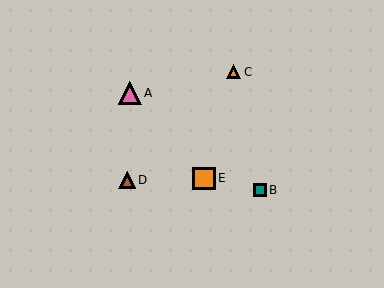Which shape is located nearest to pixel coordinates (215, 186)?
The orange square (labeled E) at (204, 178) is nearest to that location.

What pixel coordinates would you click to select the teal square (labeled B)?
Click at (260, 190) to select the teal square B.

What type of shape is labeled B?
Shape B is a teal square.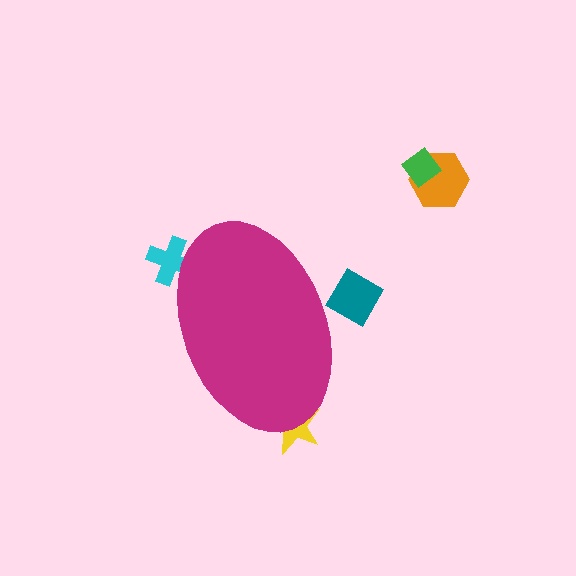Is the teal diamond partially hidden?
Yes, the teal diamond is partially hidden behind the magenta ellipse.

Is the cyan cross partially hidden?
Yes, the cyan cross is partially hidden behind the magenta ellipse.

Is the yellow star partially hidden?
Yes, the yellow star is partially hidden behind the magenta ellipse.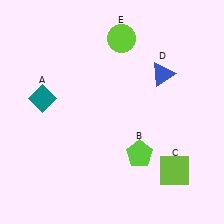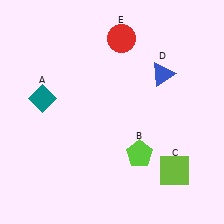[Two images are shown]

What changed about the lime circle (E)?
In Image 1, E is lime. In Image 2, it changed to red.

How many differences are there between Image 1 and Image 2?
There is 1 difference between the two images.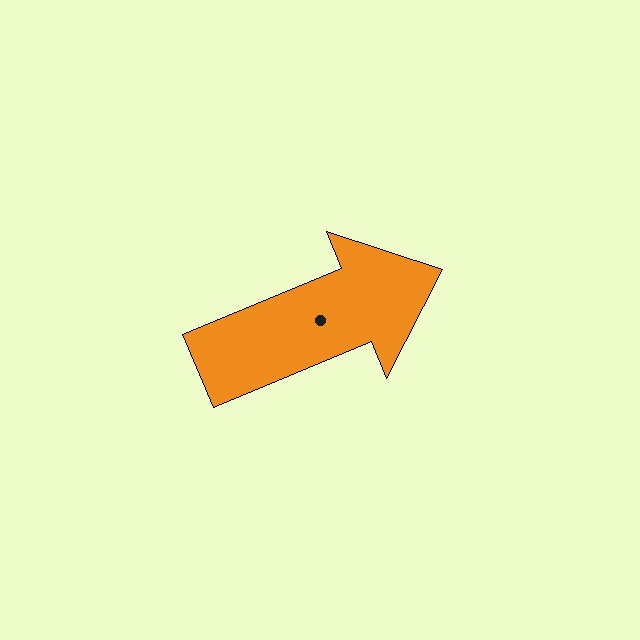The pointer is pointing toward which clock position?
Roughly 2 o'clock.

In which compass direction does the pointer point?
Northeast.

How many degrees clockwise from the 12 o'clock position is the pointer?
Approximately 67 degrees.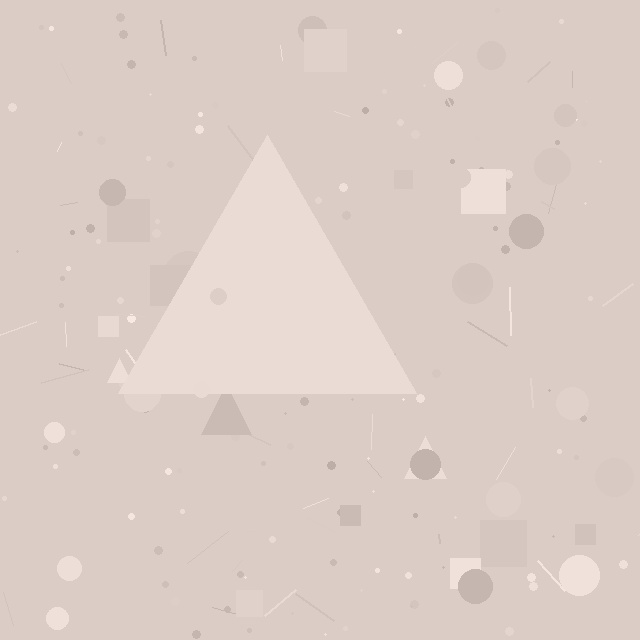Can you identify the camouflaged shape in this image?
The camouflaged shape is a triangle.